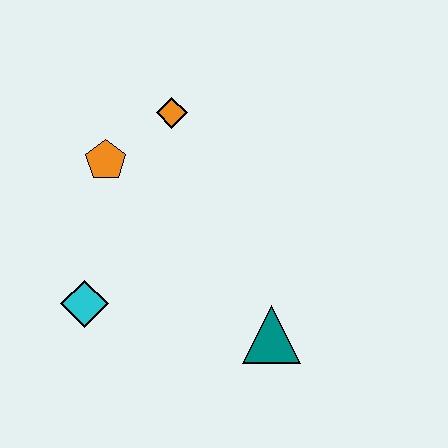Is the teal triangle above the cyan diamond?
No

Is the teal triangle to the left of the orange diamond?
No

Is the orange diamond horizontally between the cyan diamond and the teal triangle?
Yes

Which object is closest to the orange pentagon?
The orange diamond is closest to the orange pentagon.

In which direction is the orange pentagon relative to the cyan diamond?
The orange pentagon is above the cyan diamond.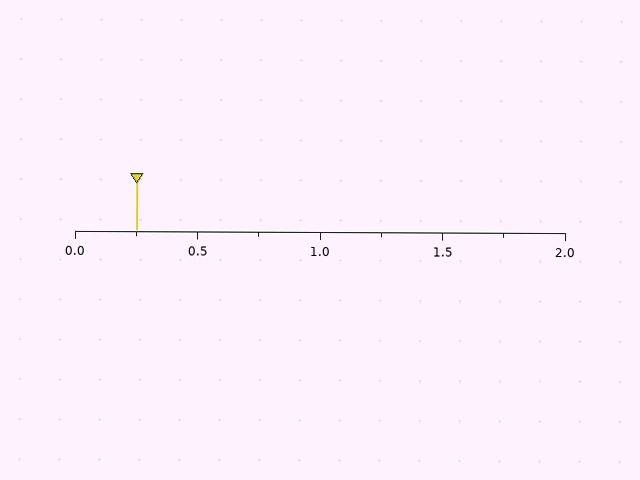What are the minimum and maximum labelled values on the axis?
The axis runs from 0.0 to 2.0.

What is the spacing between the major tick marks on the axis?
The major ticks are spaced 0.5 apart.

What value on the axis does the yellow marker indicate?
The marker indicates approximately 0.25.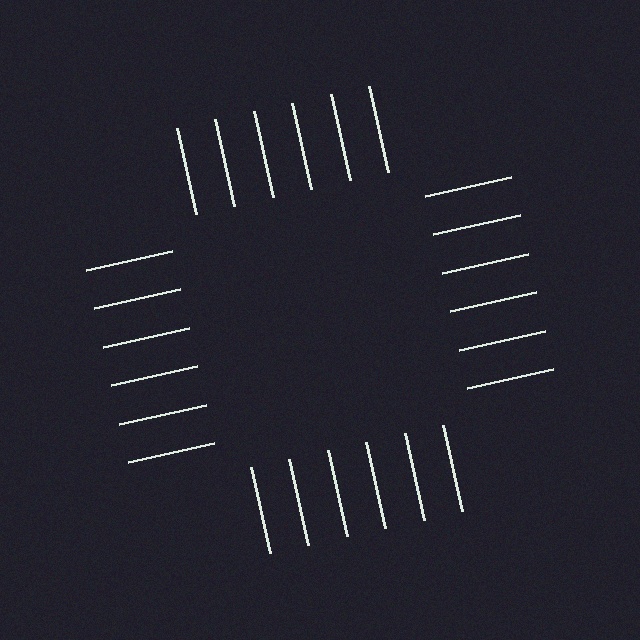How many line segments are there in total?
24 — 6 along each of the 4 edges.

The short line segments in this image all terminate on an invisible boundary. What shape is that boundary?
An illusory square — the line segments terminate on its edges but no continuous stroke is drawn.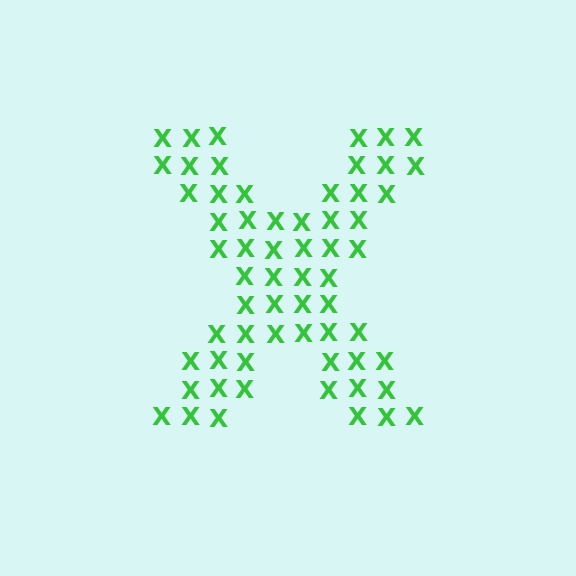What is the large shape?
The large shape is the letter X.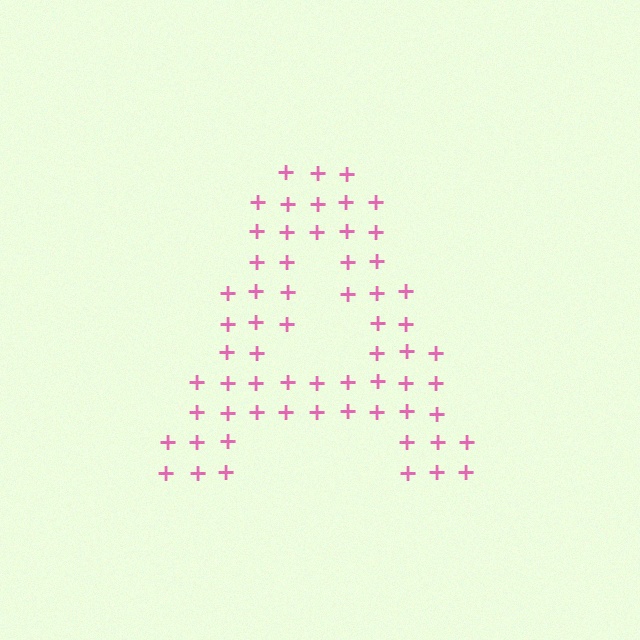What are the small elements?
The small elements are plus signs.